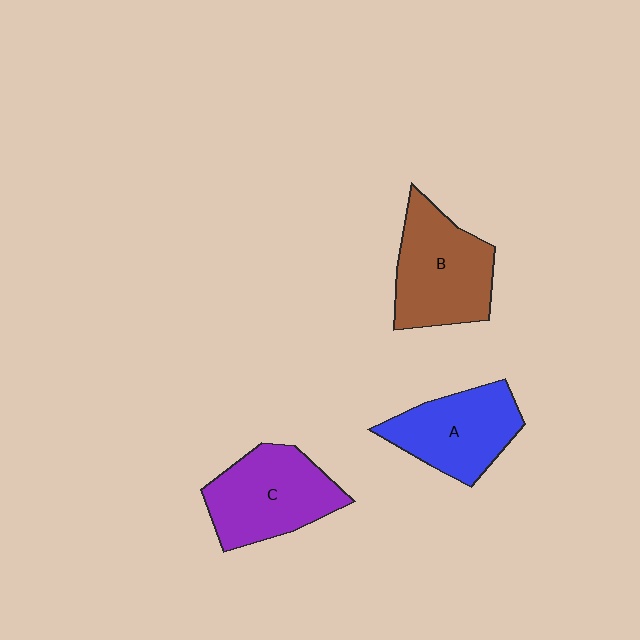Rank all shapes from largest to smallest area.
From largest to smallest: B (brown), C (purple), A (blue).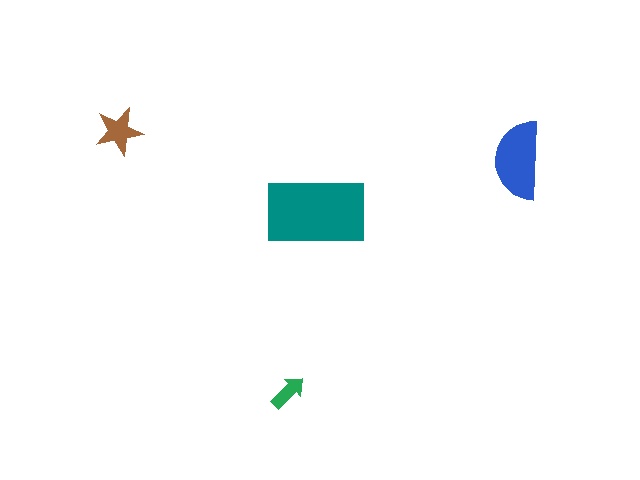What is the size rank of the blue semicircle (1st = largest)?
2nd.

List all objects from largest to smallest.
The teal rectangle, the blue semicircle, the brown star, the green arrow.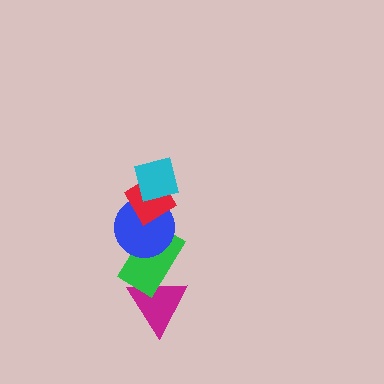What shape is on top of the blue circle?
The red diamond is on top of the blue circle.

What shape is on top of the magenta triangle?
The green rectangle is on top of the magenta triangle.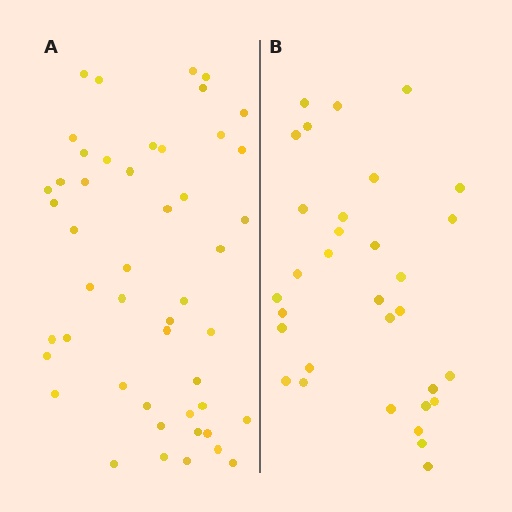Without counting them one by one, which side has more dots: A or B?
Region A (the left region) has more dots.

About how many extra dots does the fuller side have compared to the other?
Region A has approximately 15 more dots than region B.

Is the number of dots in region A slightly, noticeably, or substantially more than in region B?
Region A has substantially more. The ratio is roughly 1.5 to 1.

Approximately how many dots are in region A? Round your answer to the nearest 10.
About 50 dots. (The exact count is 48, which rounds to 50.)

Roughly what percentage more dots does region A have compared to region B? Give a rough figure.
About 50% more.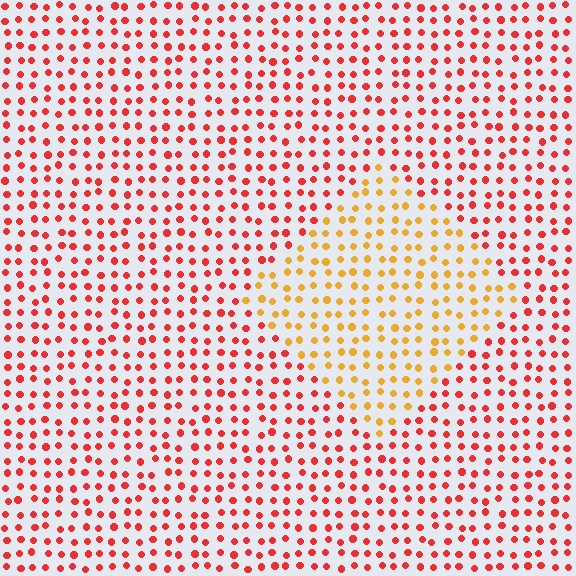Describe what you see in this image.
The image is filled with small red elements in a uniform arrangement. A diamond-shaped region is visible where the elements are tinted to a slightly different hue, forming a subtle color boundary.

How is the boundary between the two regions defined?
The boundary is defined purely by a slight shift in hue (about 41 degrees). Spacing, size, and orientation are identical on both sides.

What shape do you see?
I see a diamond.